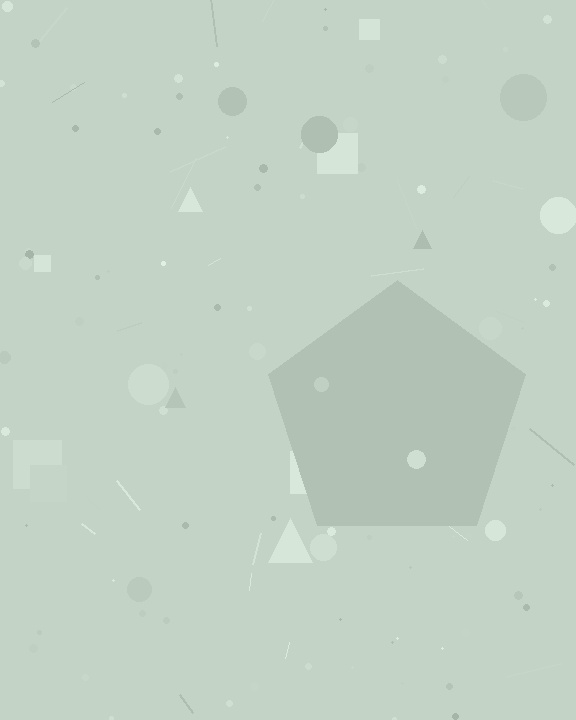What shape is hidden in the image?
A pentagon is hidden in the image.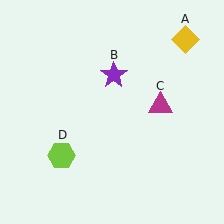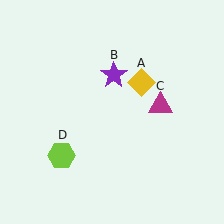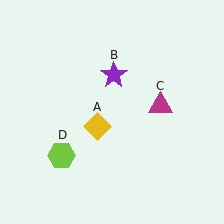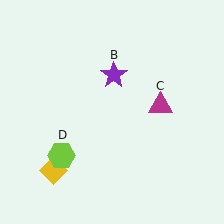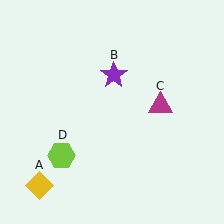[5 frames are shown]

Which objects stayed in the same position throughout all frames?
Purple star (object B) and magenta triangle (object C) and lime hexagon (object D) remained stationary.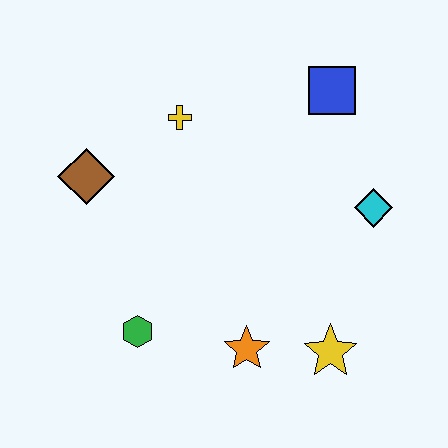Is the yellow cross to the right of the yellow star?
No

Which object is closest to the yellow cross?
The brown diamond is closest to the yellow cross.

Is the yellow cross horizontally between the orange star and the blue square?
No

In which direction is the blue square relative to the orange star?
The blue square is above the orange star.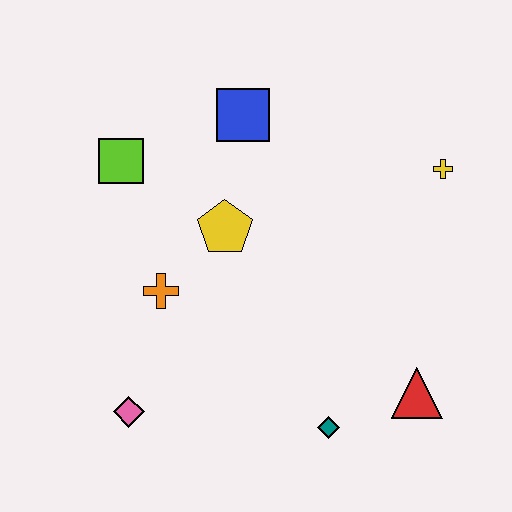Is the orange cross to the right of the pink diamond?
Yes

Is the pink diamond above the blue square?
No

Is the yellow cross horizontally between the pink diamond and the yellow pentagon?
No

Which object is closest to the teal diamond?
The red triangle is closest to the teal diamond.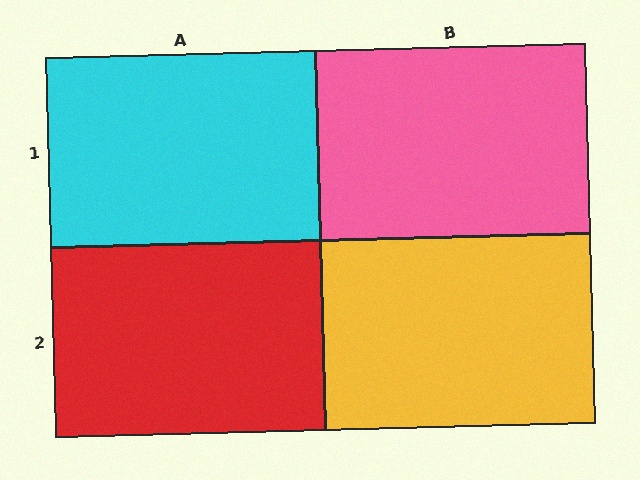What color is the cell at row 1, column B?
Pink.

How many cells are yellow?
1 cell is yellow.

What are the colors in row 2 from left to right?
Red, yellow.